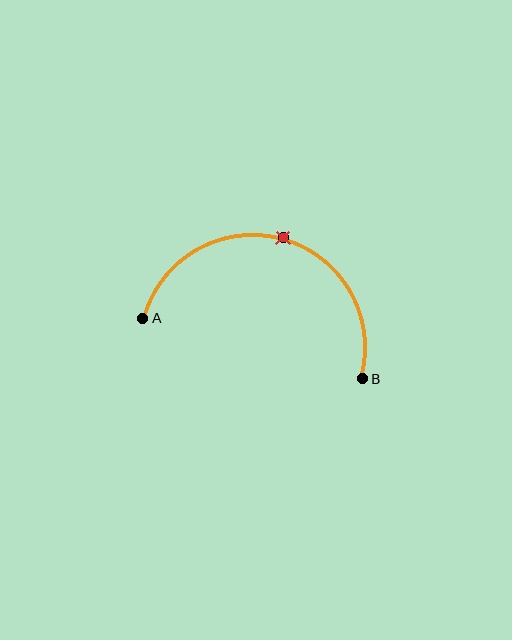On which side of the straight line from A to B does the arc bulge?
The arc bulges above the straight line connecting A and B.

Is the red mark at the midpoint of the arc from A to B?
Yes. The red mark lies on the arc at equal arc-length from both A and B — it is the arc midpoint.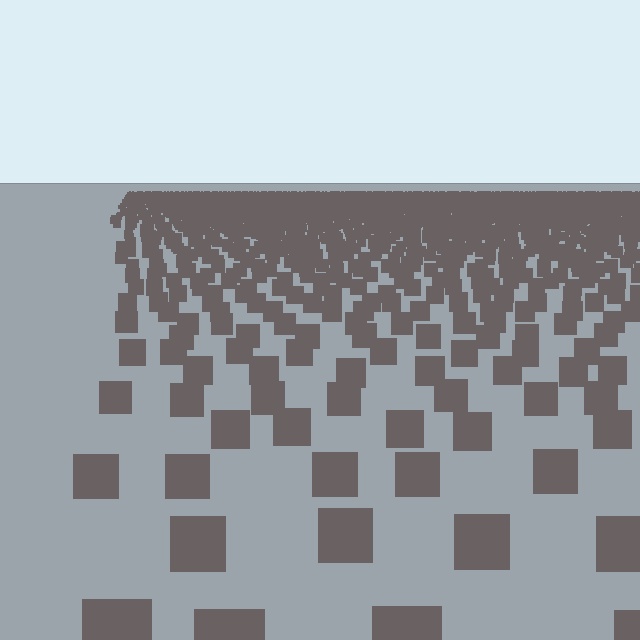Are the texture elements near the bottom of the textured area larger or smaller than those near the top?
Larger. Near the bottom, elements are closer to the viewer and appear at a bigger on-screen size.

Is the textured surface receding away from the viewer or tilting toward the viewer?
The surface is receding away from the viewer. Texture elements get smaller and denser toward the top.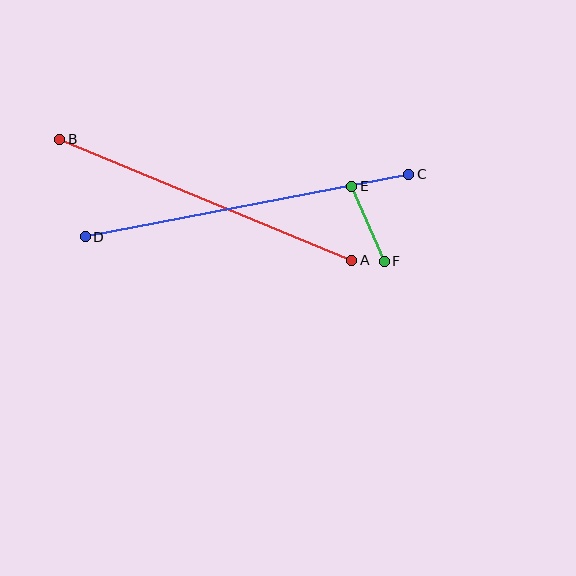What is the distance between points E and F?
The distance is approximately 82 pixels.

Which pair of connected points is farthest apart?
Points C and D are farthest apart.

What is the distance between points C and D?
The distance is approximately 329 pixels.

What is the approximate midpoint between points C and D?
The midpoint is at approximately (247, 205) pixels.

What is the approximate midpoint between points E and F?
The midpoint is at approximately (368, 224) pixels.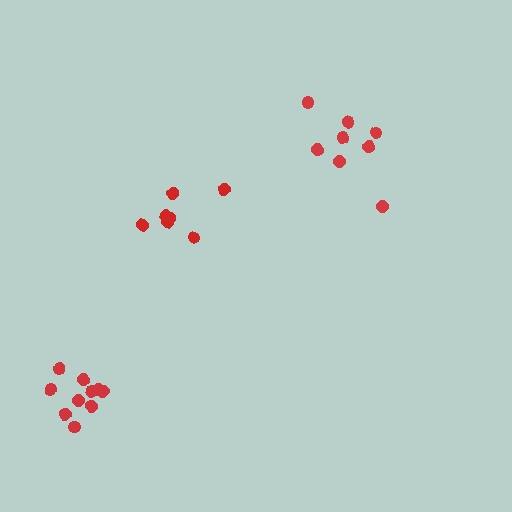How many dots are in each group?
Group 1: 8 dots, Group 2: 7 dots, Group 3: 10 dots (25 total).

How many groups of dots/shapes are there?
There are 3 groups.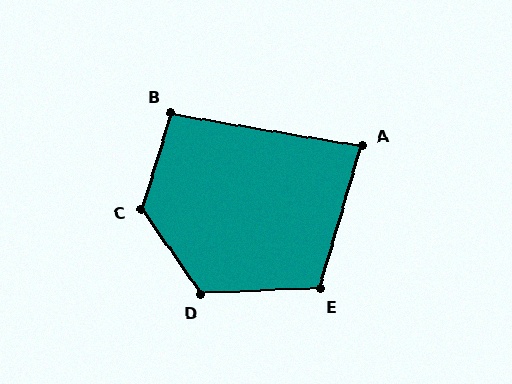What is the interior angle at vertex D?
Approximately 123 degrees (obtuse).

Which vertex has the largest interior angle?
C, at approximately 128 degrees.